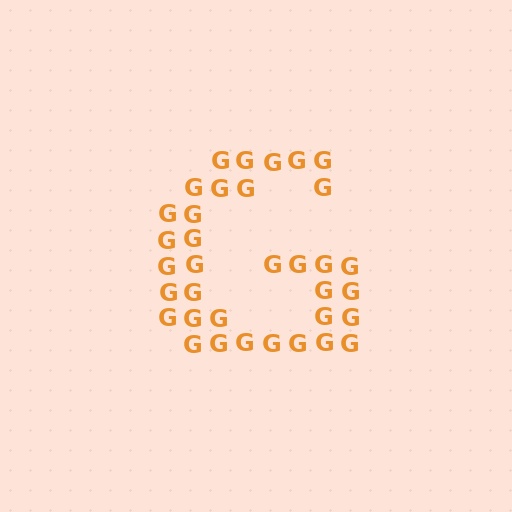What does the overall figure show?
The overall figure shows the letter G.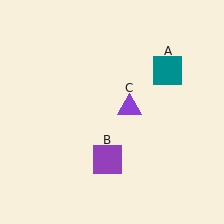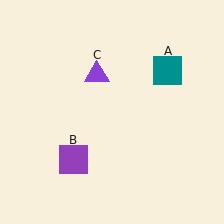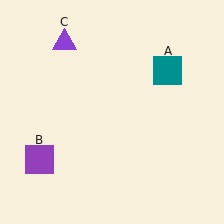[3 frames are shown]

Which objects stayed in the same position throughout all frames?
Teal square (object A) remained stationary.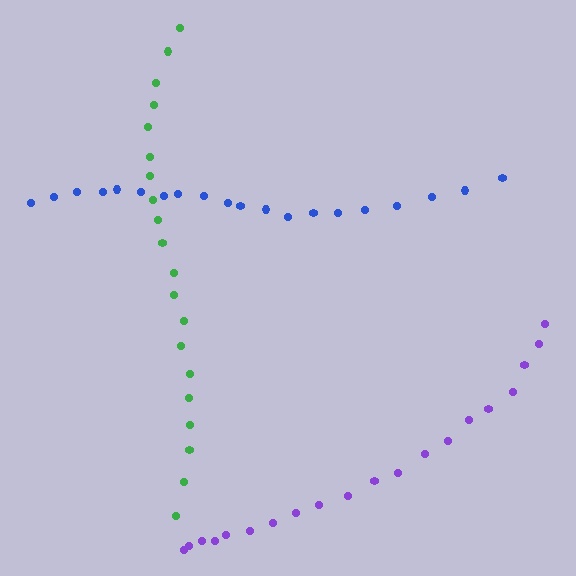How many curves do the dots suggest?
There are 3 distinct paths.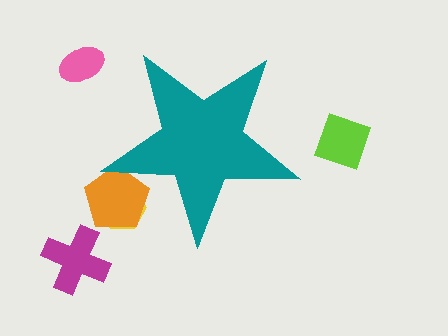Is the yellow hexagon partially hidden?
Yes, the yellow hexagon is partially hidden behind the teal star.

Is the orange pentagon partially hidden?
Yes, the orange pentagon is partially hidden behind the teal star.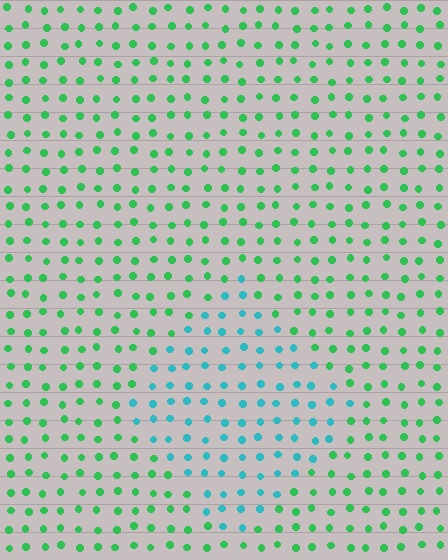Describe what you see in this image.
The image is filled with small green elements in a uniform arrangement. A diamond-shaped region is visible where the elements are tinted to a slightly different hue, forming a subtle color boundary.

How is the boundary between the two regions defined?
The boundary is defined purely by a slight shift in hue (about 49 degrees). Spacing, size, and orientation are identical on both sides.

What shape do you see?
I see a diamond.